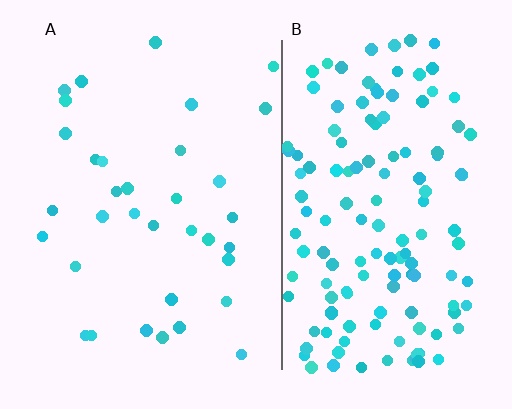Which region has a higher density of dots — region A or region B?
B (the right).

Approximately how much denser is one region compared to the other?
Approximately 4.1× — region B over region A.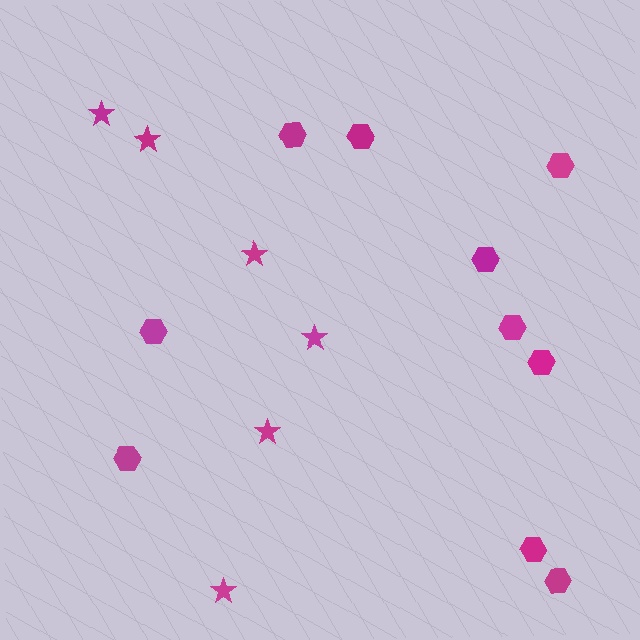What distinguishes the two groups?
There are 2 groups: one group of stars (6) and one group of hexagons (10).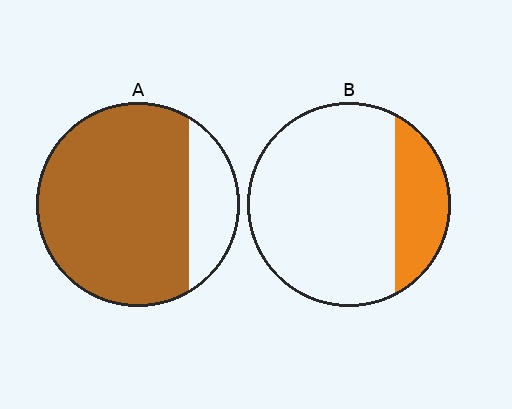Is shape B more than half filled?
No.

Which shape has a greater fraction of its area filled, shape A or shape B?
Shape A.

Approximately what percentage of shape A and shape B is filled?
A is approximately 80% and B is approximately 20%.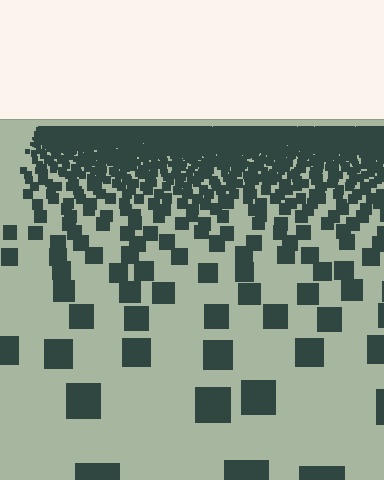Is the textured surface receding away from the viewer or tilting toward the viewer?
The surface is receding away from the viewer. Texture elements get smaller and denser toward the top.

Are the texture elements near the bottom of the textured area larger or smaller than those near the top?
Larger. Near the bottom, elements are closer to the viewer and appear at a bigger on-screen size.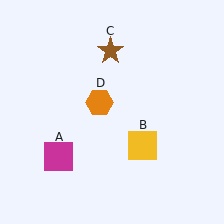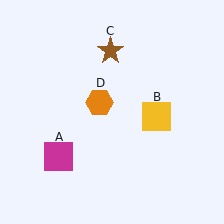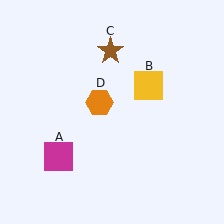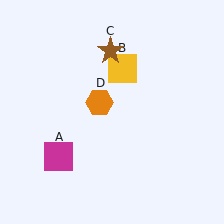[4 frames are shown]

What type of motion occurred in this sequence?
The yellow square (object B) rotated counterclockwise around the center of the scene.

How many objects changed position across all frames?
1 object changed position: yellow square (object B).